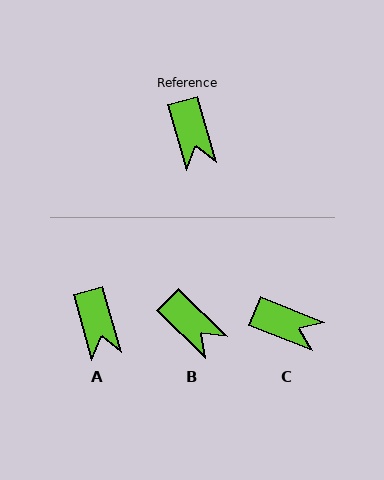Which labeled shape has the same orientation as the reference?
A.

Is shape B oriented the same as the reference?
No, it is off by about 29 degrees.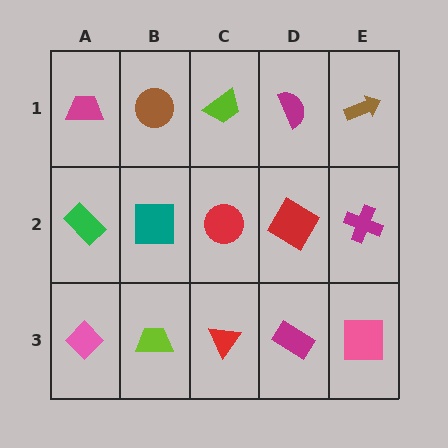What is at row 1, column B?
A brown circle.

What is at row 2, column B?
A teal square.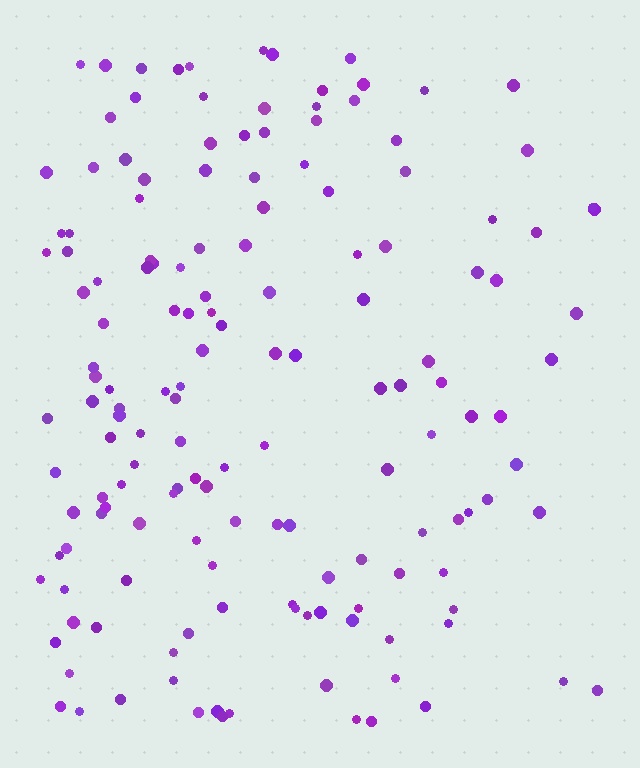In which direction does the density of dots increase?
From right to left, with the left side densest.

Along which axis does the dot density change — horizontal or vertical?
Horizontal.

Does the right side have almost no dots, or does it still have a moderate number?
Still a moderate number, just noticeably fewer than the left.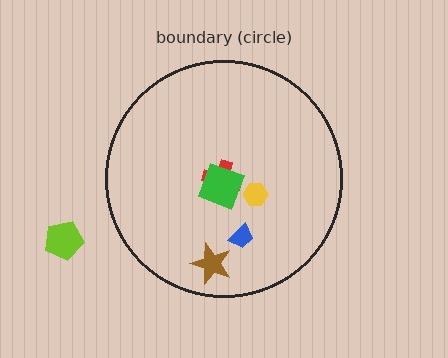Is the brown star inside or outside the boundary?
Inside.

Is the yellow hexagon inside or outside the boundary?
Inside.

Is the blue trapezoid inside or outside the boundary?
Inside.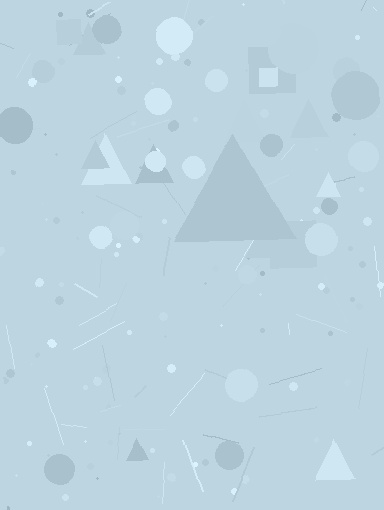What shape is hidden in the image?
A triangle is hidden in the image.